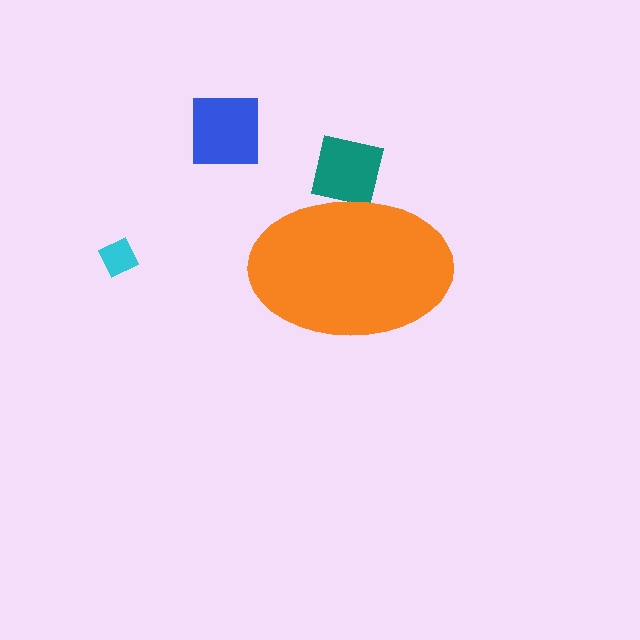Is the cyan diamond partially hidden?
No, the cyan diamond is fully visible.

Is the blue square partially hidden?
No, the blue square is fully visible.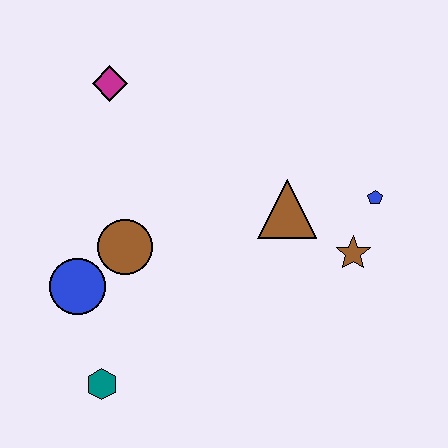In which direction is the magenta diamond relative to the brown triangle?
The magenta diamond is to the left of the brown triangle.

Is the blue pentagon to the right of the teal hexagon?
Yes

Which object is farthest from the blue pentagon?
The teal hexagon is farthest from the blue pentagon.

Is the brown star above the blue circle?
Yes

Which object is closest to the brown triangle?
The brown star is closest to the brown triangle.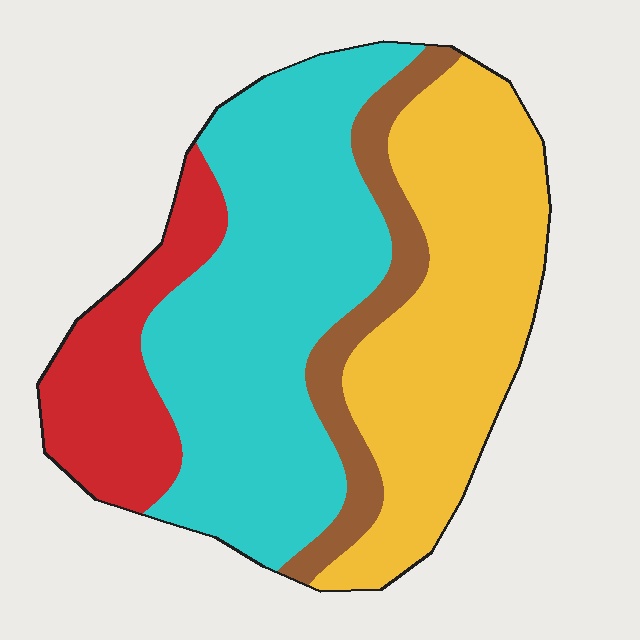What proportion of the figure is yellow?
Yellow covers 33% of the figure.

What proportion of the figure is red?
Red covers 15% of the figure.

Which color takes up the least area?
Brown, at roughly 10%.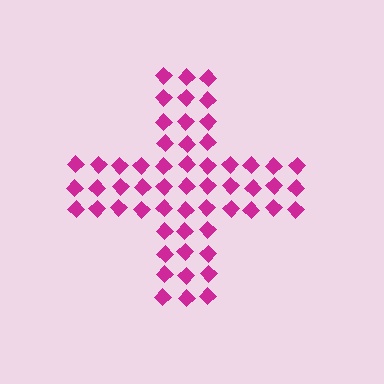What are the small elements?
The small elements are diamonds.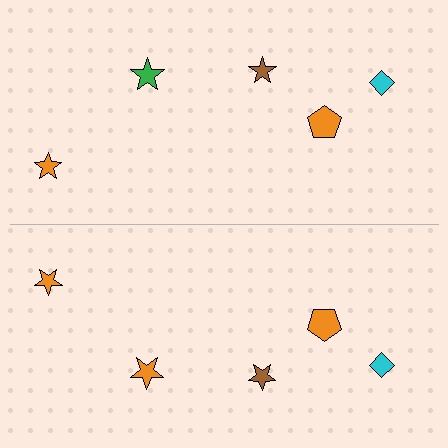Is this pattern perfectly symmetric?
No, the pattern is not perfectly symmetric. The orange star on the bottom side breaks the symmetry — its mirror counterpart is green.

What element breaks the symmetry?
The orange star on the bottom side breaks the symmetry — its mirror counterpart is green.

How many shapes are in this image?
There are 10 shapes in this image.